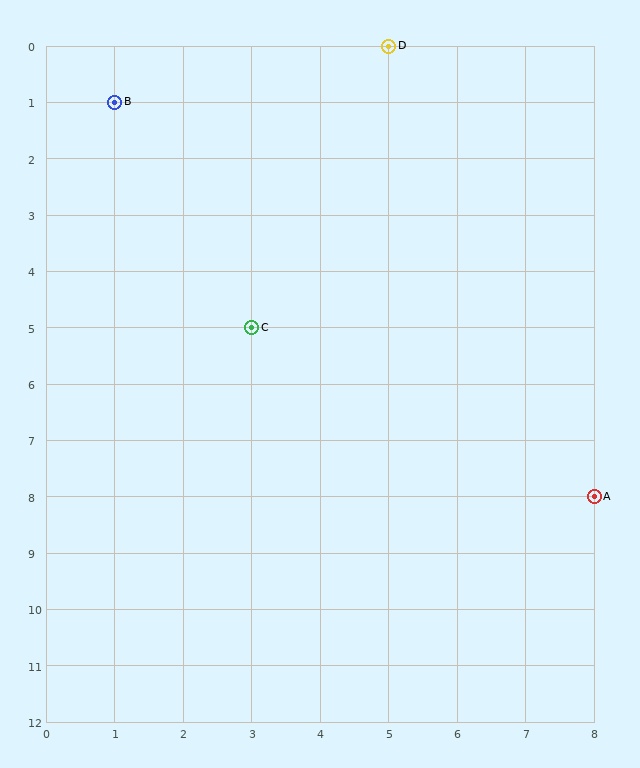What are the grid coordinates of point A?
Point A is at grid coordinates (8, 8).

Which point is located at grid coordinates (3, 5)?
Point C is at (3, 5).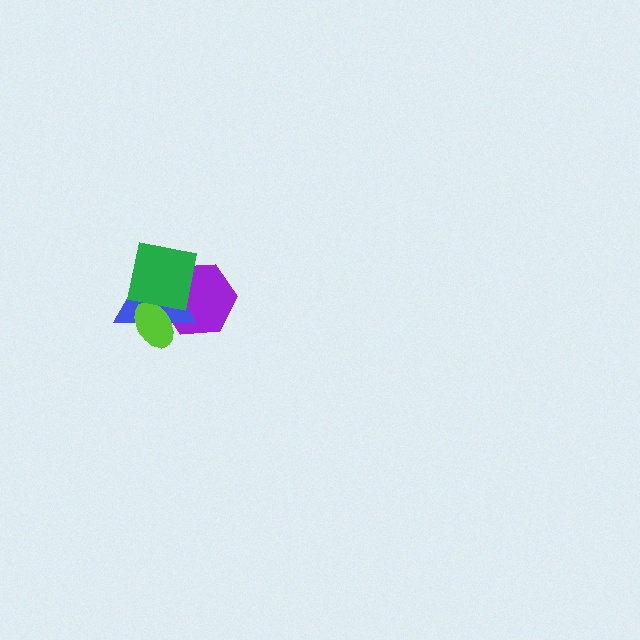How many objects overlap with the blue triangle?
3 objects overlap with the blue triangle.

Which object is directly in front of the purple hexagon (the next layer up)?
The blue triangle is directly in front of the purple hexagon.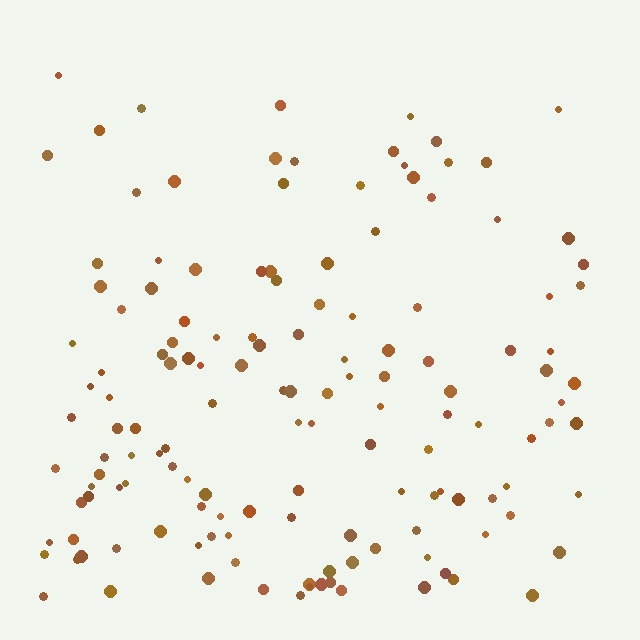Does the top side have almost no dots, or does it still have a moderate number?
Still a moderate number, just noticeably fewer than the bottom.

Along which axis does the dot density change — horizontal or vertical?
Vertical.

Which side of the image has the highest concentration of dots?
The bottom.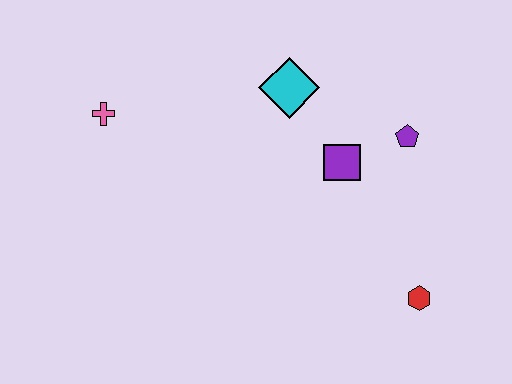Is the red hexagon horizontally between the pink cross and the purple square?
No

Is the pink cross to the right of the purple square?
No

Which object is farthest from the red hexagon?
The pink cross is farthest from the red hexagon.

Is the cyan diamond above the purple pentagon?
Yes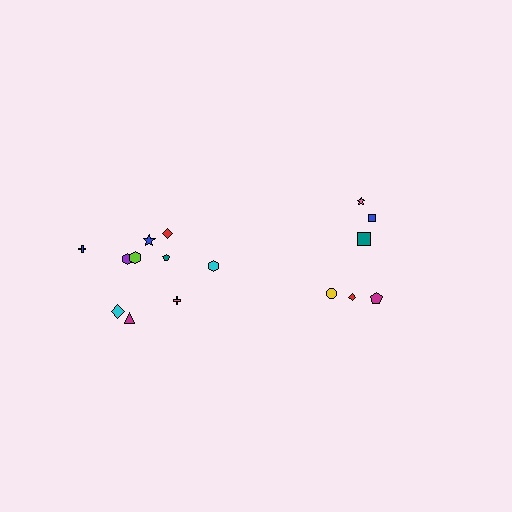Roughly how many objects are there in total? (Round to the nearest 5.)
Roughly 15 objects in total.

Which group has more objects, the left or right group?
The left group.